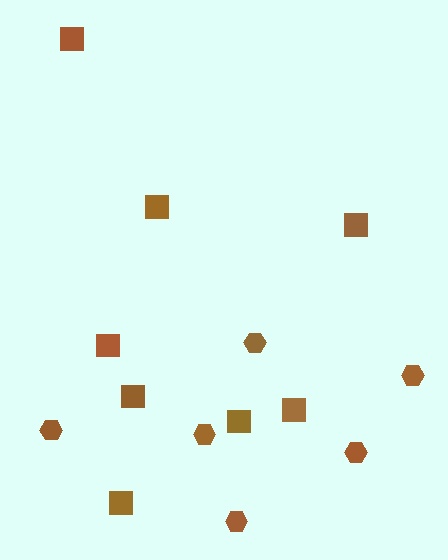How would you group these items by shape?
There are 2 groups: one group of hexagons (6) and one group of squares (8).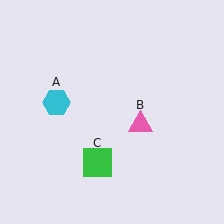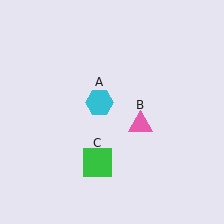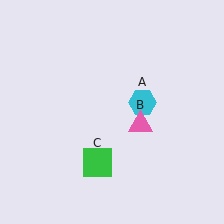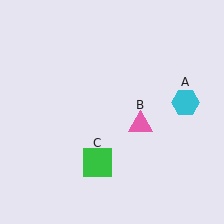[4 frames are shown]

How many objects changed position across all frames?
1 object changed position: cyan hexagon (object A).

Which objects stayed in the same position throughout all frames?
Pink triangle (object B) and green square (object C) remained stationary.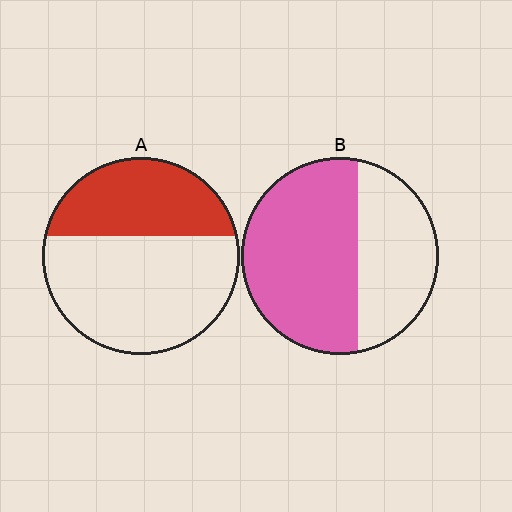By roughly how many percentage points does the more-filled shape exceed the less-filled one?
By roughly 25 percentage points (B over A).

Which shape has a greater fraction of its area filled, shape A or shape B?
Shape B.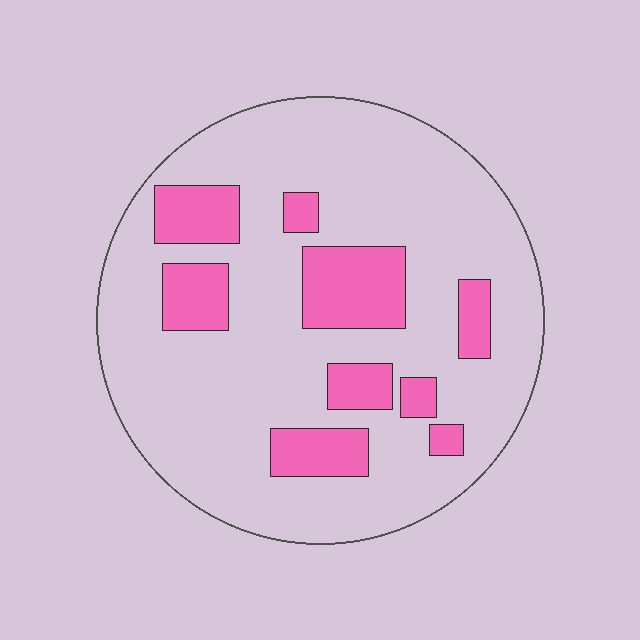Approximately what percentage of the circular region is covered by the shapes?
Approximately 20%.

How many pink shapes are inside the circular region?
9.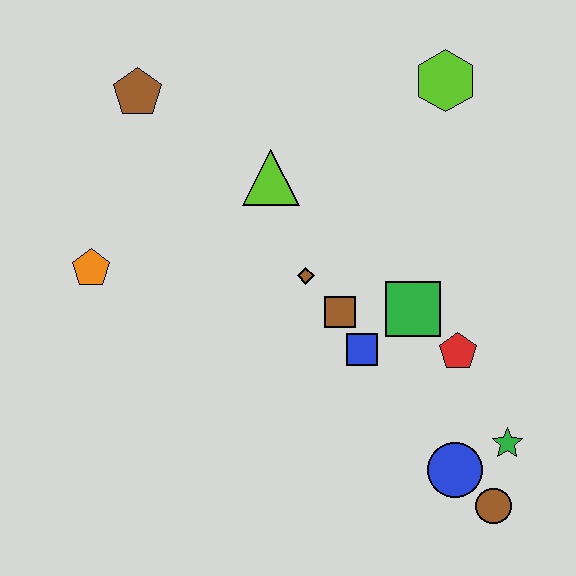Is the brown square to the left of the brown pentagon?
No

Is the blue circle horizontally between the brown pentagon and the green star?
Yes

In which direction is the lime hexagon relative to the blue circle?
The lime hexagon is above the blue circle.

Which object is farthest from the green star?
The brown pentagon is farthest from the green star.